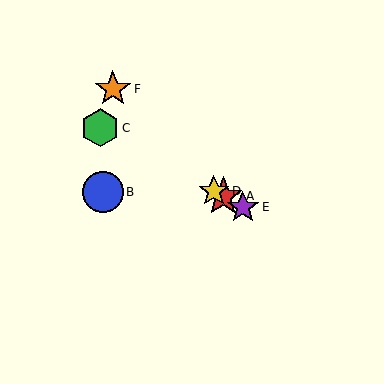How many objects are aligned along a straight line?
4 objects (A, C, D, E) are aligned along a straight line.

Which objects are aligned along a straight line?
Objects A, C, D, E are aligned along a straight line.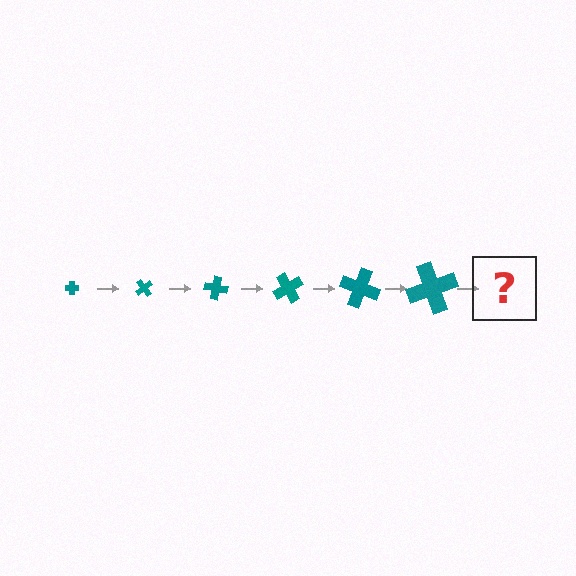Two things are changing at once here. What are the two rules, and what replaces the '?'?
The two rules are that the cross grows larger each step and it rotates 50 degrees each step. The '?' should be a cross, larger than the previous one and rotated 300 degrees from the start.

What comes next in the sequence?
The next element should be a cross, larger than the previous one and rotated 300 degrees from the start.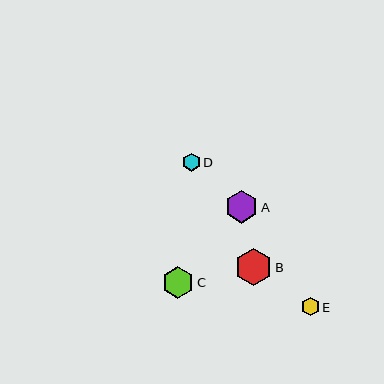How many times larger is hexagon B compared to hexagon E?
Hexagon B is approximately 2.0 times the size of hexagon E.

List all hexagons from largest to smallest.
From largest to smallest: B, A, C, E, D.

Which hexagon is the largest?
Hexagon B is the largest with a size of approximately 37 pixels.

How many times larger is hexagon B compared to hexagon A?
Hexagon B is approximately 1.1 times the size of hexagon A.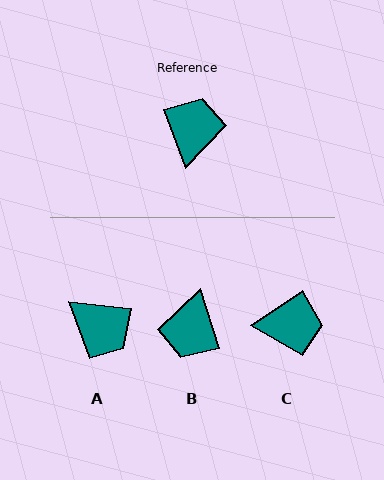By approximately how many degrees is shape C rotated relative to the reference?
Approximately 76 degrees clockwise.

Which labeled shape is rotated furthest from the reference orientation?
B, about 177 degrees away.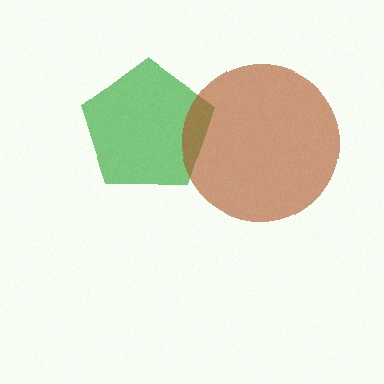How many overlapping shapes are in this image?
There are 2 overlapping shapes in the image.